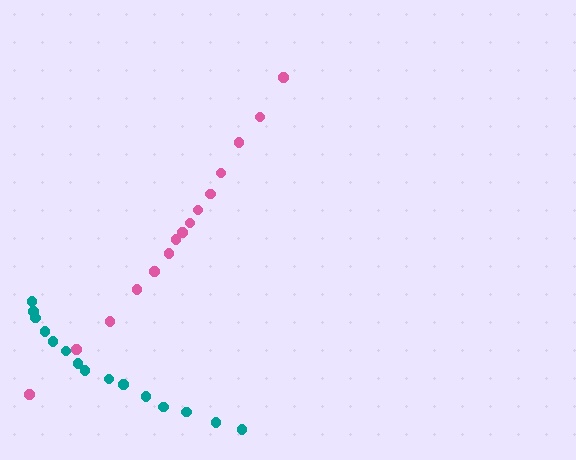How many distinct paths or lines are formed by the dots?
There are 2 distinct paths.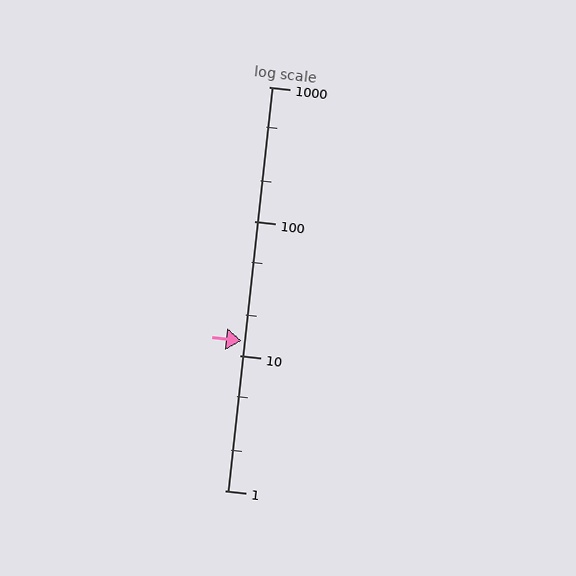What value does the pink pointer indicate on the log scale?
The pointer indicates approximately 13.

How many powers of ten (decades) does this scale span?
The scale spans 3 decades, from 1 to 1000.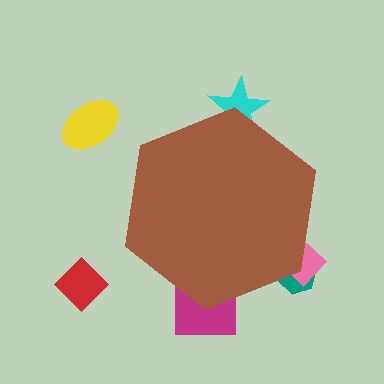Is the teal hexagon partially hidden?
Yes, the teal hexagon is partially hidden behind the brown hexagon.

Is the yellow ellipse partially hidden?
No, the yellow ellipse is fully visible.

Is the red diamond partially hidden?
No, the red diamond is fully visible.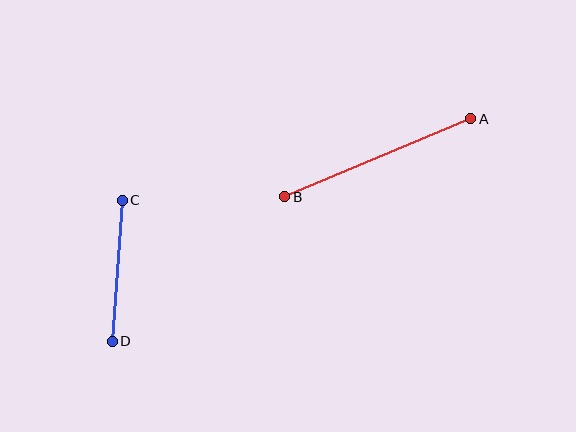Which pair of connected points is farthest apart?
Points A and B are farthest apart.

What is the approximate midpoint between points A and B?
The midpoint is at approximately (378, 158) pixels.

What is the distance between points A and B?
The distance is approximately 202 pixels.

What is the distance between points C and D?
The distance is approximately 141 pixels.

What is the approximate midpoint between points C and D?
The midpoint is at approximately (117, 271) pixels.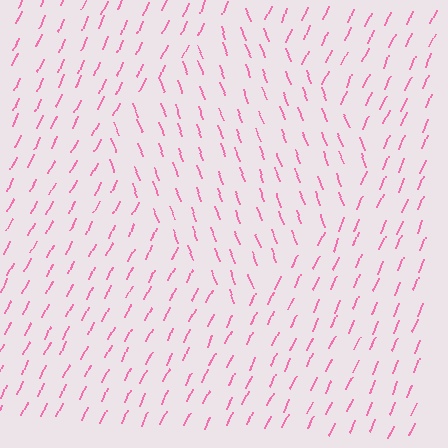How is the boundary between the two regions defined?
The boundary is defined purely by a change in line orientation (approximately 45 degrees difference). All lines are the same color and thickness.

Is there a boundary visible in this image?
Yes, there is a texture boundary formed by a change in line orientation.